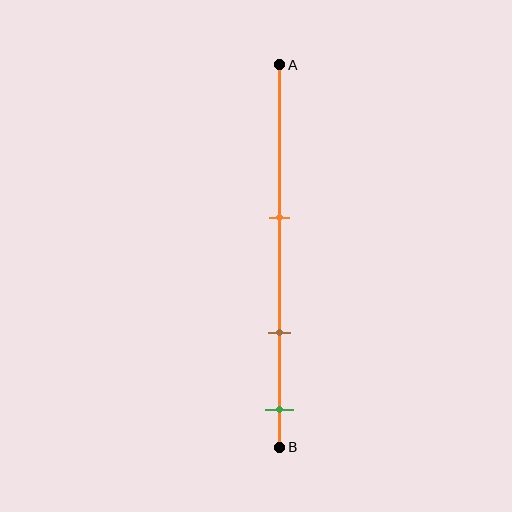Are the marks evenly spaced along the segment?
Yes, the marks are approximately evenly spaced.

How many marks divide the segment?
There are 3 marks dividing the segment.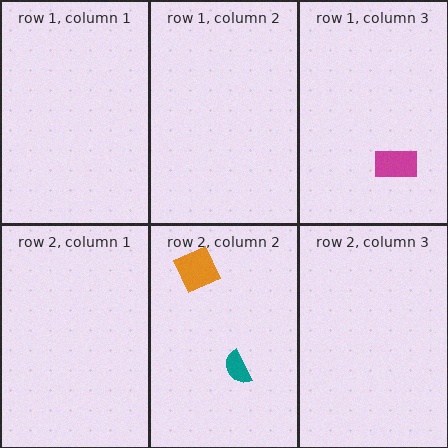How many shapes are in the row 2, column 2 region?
2.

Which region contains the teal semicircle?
The row 2, column 2 region.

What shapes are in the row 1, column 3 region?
The magenta rectangle.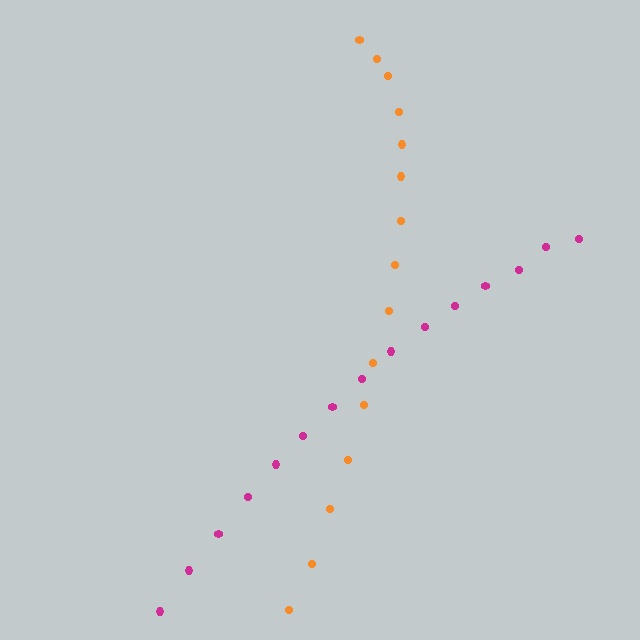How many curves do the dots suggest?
There are 2 distinct paths.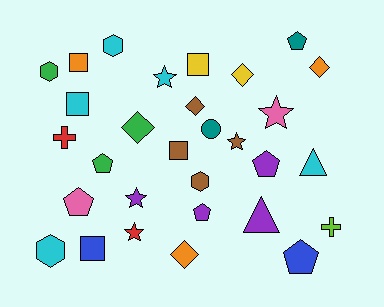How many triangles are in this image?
There are 2 triangles.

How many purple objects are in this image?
There are 4 purple objects.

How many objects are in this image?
There are 30 objects.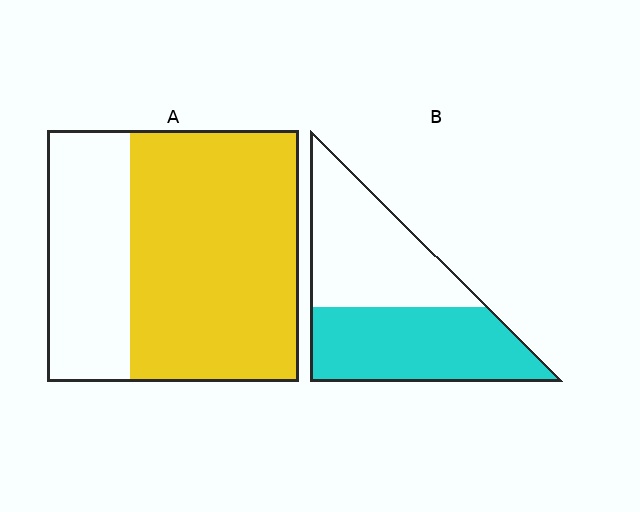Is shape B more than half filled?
Roughly half.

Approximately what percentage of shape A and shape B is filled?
A is approximately 65% and B is approximately 50%.